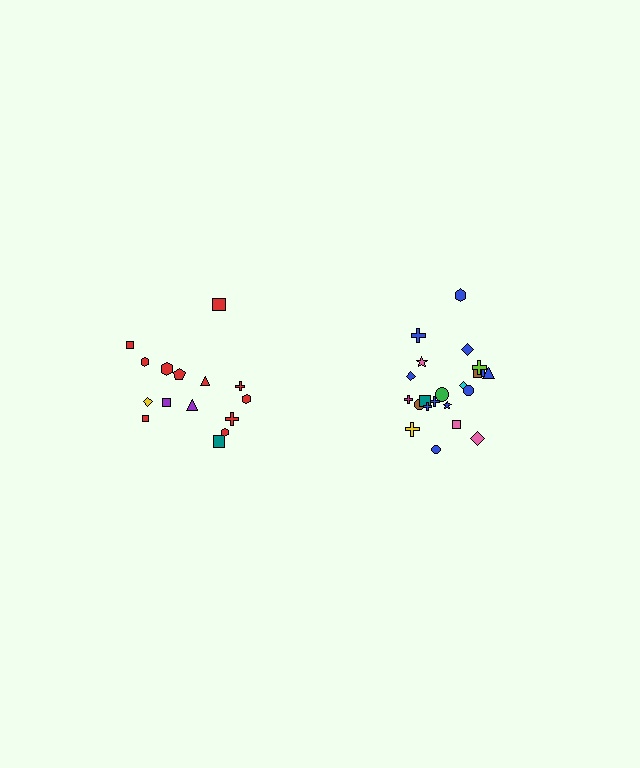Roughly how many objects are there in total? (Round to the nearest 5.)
Roughly 35 objects in total.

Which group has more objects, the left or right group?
The right group.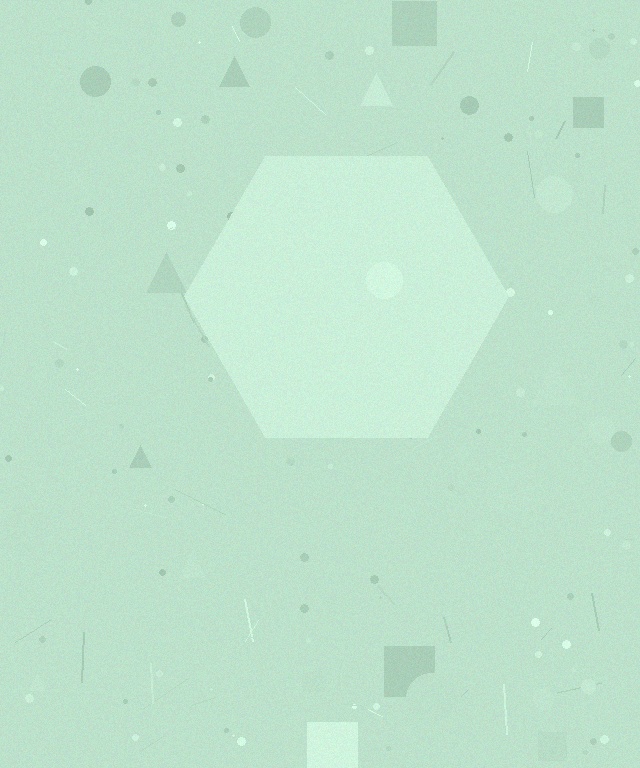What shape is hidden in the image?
A hexagon is hidden in the image.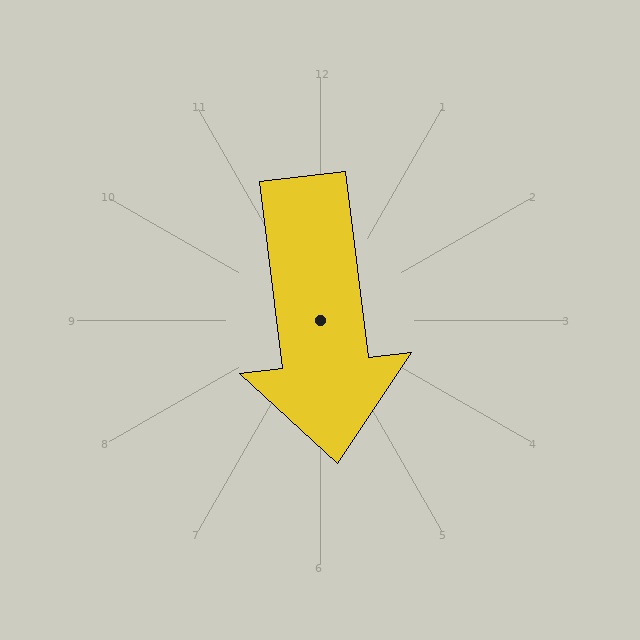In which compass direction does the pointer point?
South.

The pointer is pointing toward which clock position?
Roughly 6 o'clock.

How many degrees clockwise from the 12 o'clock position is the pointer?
Approximately 173 degrees.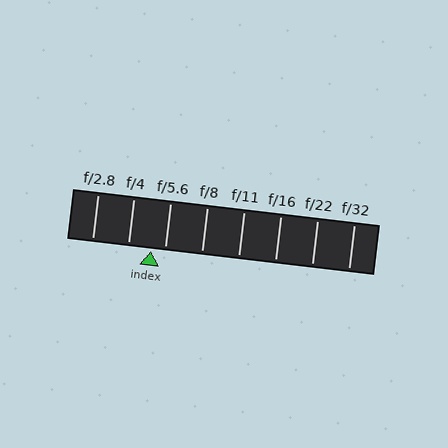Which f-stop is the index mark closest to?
The index mark is closest to f/5.6.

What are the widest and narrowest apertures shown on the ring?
The widest aperture shown is f/2.8 and the narrowest is f/32.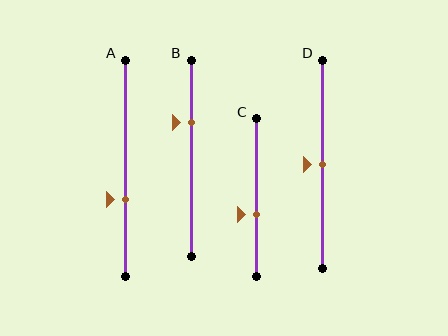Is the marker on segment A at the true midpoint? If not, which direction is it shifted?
No, the marker on segment A is shifted downward by about 15% of the segment length.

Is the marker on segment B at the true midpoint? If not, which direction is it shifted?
No, the marker on segment B is shifted upward by about 18% of the segment length.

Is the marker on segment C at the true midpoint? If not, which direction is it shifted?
No, the marker on segment C is shifted downward by about 11% of the segment length.